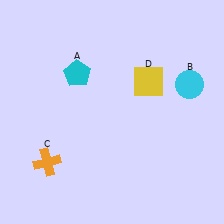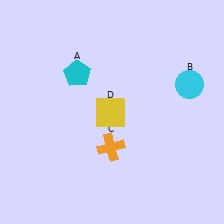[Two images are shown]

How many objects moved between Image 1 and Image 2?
2 objects moved between the two images.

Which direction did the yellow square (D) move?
The yellow square (D) moved left.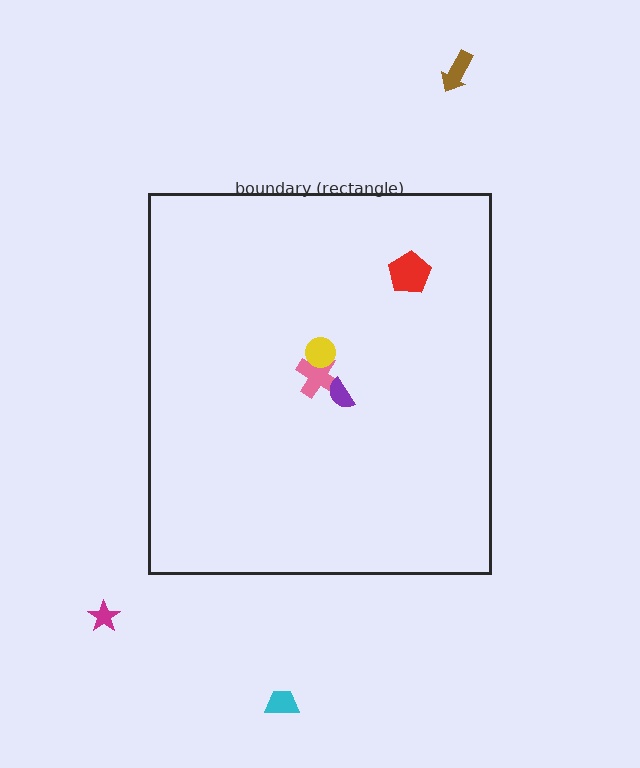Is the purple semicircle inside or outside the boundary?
Inside.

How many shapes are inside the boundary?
4 inside, 3 outside.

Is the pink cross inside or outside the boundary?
Inside.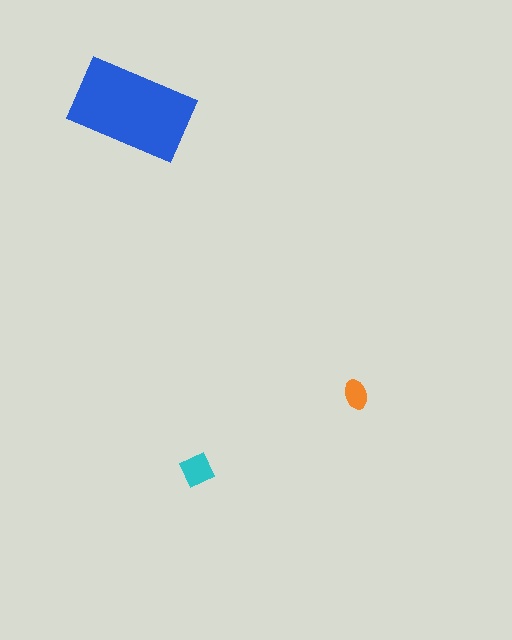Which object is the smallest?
The orange ellipse.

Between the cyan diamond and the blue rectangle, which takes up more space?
The blue rectangle.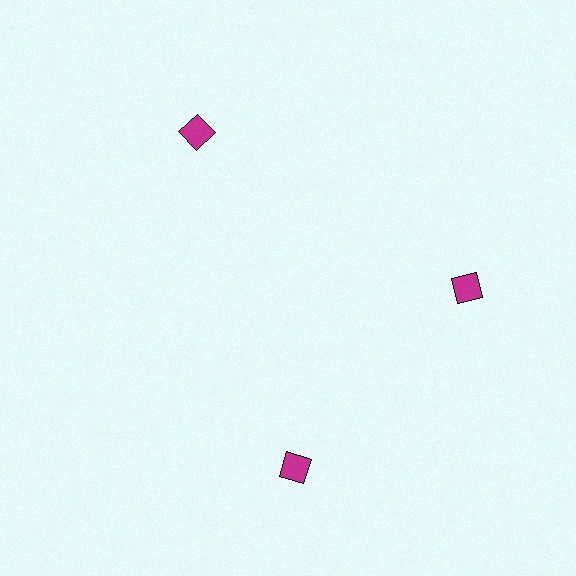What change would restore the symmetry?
The symmetry would be restored by rotating it back into even spacing with its neighbors so that all 3 squares sit at equal angles and equal distance from the center.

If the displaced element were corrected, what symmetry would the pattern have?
It would have 3-fold rotational symmetry — the pattern would map onto itself every 120 degrees.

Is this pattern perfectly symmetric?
No. The 3 magenta squares are arranged in a ring, but one element near the 7 o'clock position is rotated out of alignment along the ring, breaking the 3-fold rotational symmetry.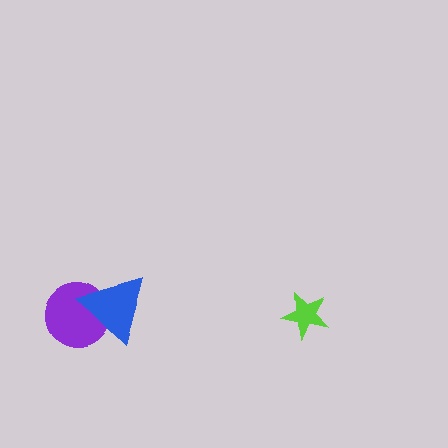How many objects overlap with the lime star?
0 objects overlap with the lime star.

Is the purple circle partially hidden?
Yes, it is partially covered by another shape.